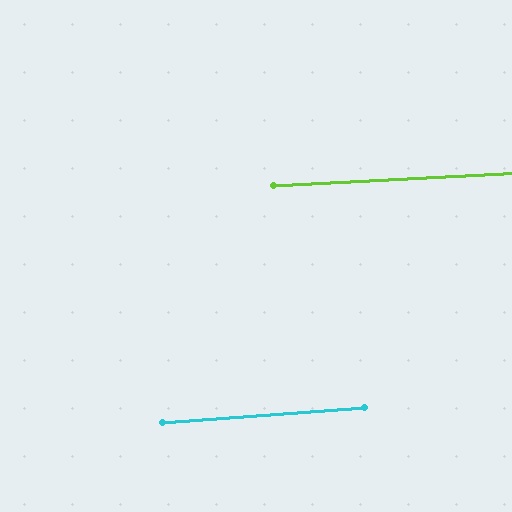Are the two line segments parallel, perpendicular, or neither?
Parallel — their directions differ by only 1.4°.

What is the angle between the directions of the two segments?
Approximately 1 degree.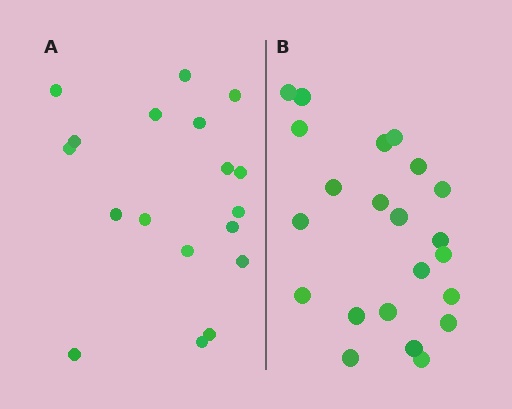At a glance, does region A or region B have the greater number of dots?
Region B (the right region) has more dots.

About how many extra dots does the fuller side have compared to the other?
Region B has about 4 more dots than region A.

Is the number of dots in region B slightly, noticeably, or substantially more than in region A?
Region B has only slightly more — the two regions are fairly close. The ratio is roughly 1.2 to 1.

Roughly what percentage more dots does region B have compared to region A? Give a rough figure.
About 20% more.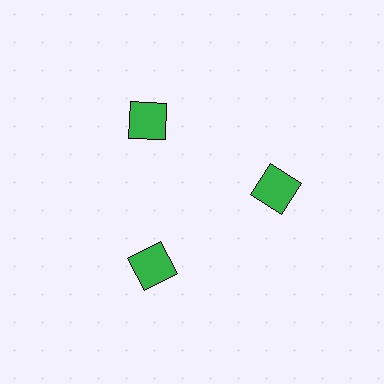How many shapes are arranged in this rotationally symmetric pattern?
There are 3 shapes, arranged in 3 groups of 1.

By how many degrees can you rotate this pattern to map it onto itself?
The pattern maps onto itself every 120 degrees of rotation.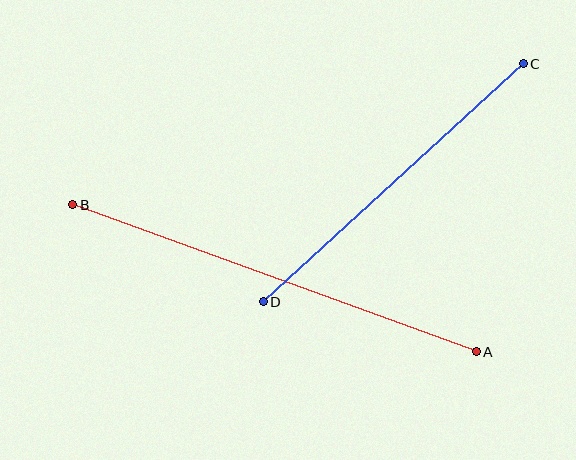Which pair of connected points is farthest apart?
Points A and B are farthest apart.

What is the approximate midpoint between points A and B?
The midpoint is at approximately (275, 278) pixels.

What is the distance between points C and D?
The distance is approximately 352 pixels.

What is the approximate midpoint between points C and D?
The midpoint is at approximately (393, 183) pixels.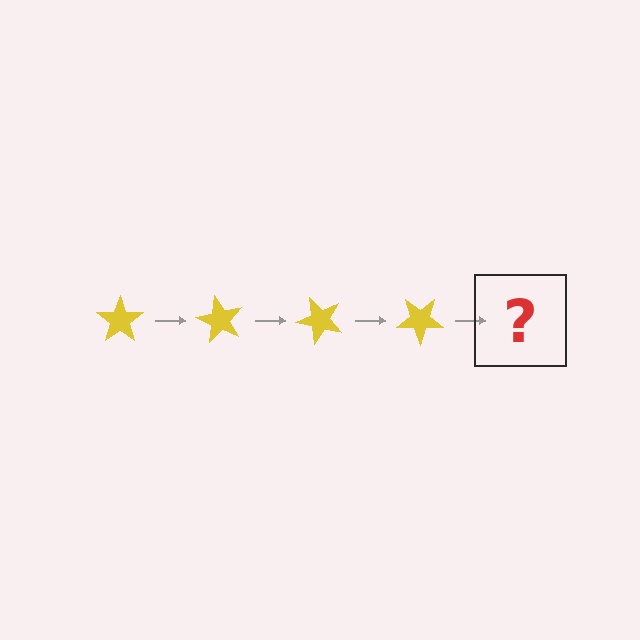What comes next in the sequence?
The next element should be a yellow star rotated 240 degrees.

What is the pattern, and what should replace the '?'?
The pattern is that the star rotates 60 degrees each step. The '?' should be a yellow star rotated 240 degrees.